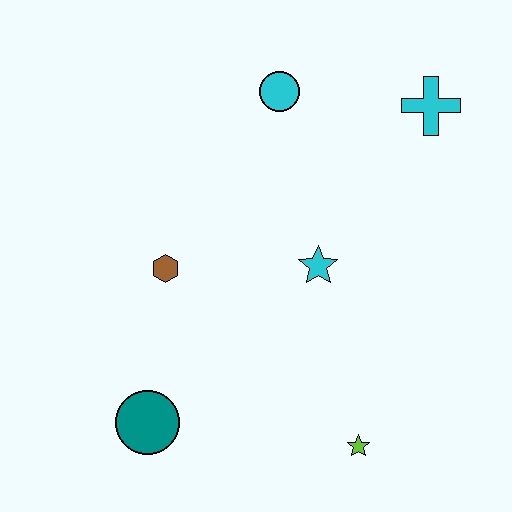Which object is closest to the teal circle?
The brown hexagon is closest to the teal circle.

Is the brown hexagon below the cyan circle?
Yes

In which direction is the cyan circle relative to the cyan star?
The cyan circle is above the cyan star.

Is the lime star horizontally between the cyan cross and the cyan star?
Yes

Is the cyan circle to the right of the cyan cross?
No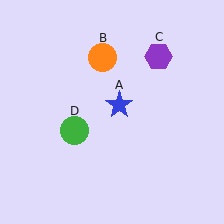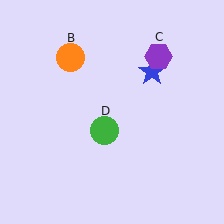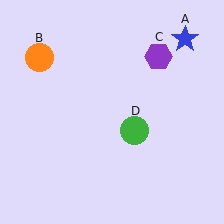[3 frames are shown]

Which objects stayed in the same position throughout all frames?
Purple hexagon (object C) remained stationary.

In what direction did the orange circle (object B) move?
The orange circle (object B) moved left.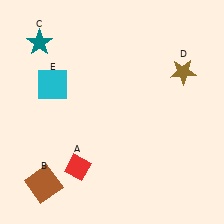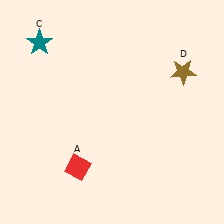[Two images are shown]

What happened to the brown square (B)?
The brown square (B) was removed in Image 2. It was in the bottom-left area of Image 1.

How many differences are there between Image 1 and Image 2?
There are 2 differences between the two images.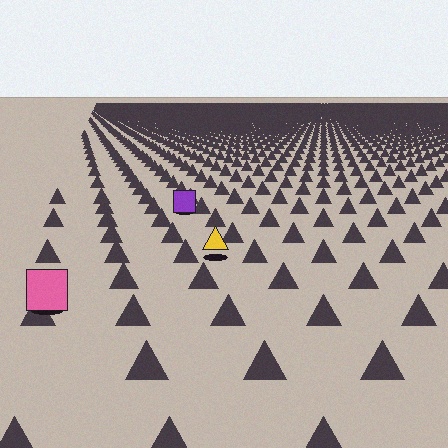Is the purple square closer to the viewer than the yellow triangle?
No. The yellow triangle is closer — you can tell from the texture gradient: the ground texture is coarser near it.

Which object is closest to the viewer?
The pink square is closest. The texture marks near it are larger and more spread out.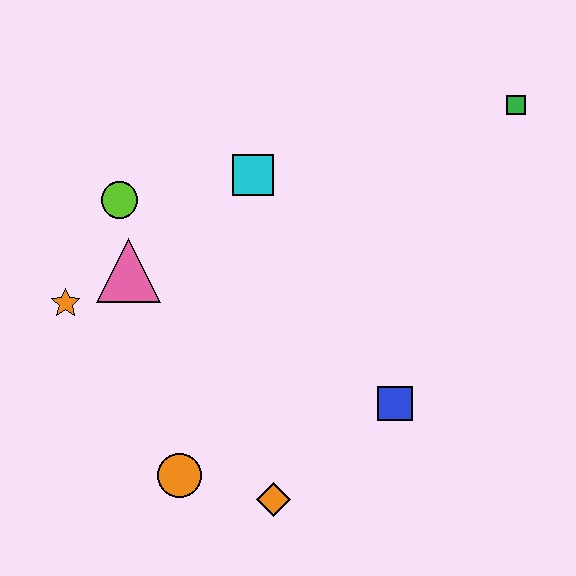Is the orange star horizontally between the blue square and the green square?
No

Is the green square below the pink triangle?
No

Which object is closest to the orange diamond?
The orange circle is closest to the orange diamond.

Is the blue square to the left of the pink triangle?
No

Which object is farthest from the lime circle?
The green square is farthest from the lime circle.